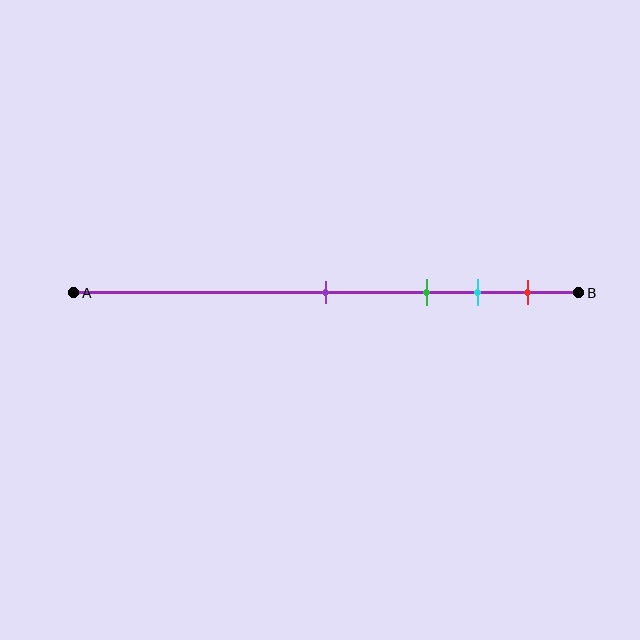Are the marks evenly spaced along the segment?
No, the marks are not evenly spaced.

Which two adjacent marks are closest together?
The cyan and red marks are the closest adjacent pair.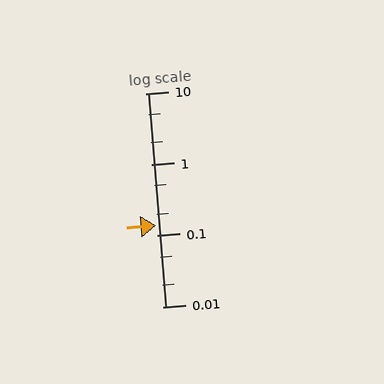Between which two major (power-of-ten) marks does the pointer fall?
The pointer is between 0.1 and 1.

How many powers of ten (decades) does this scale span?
The scale spans 3 decades, from 0.01 to 10.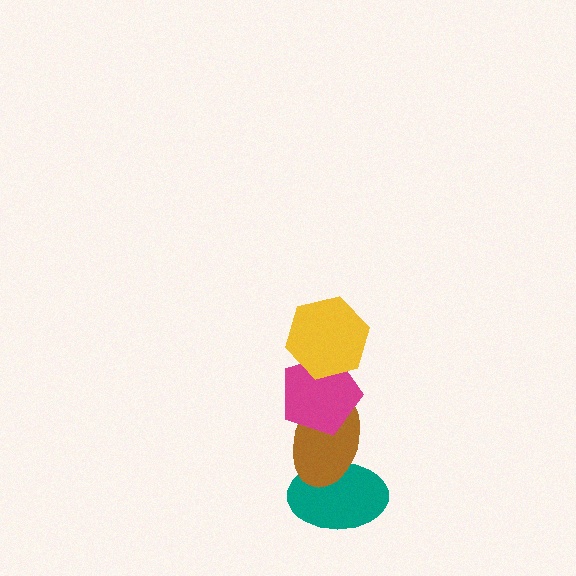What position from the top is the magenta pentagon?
The magenta pentagon is 2nd from the top.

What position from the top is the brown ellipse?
The brown ellipse is 3rd from the top.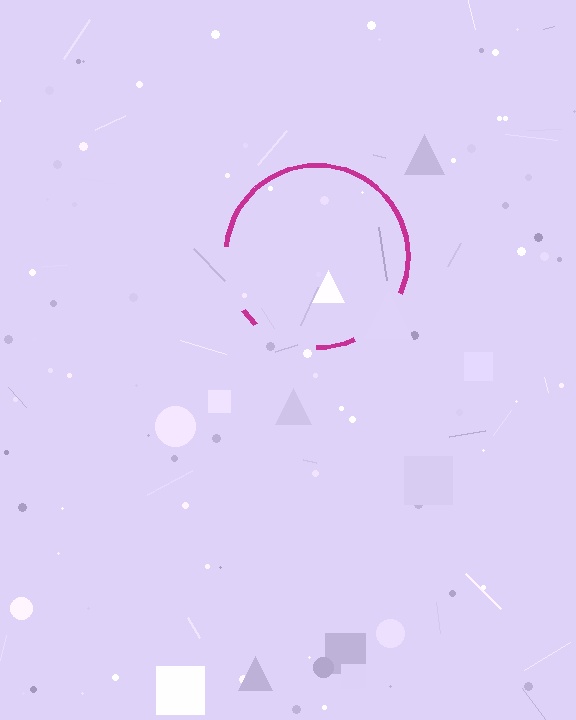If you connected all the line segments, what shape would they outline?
They would outline a circle.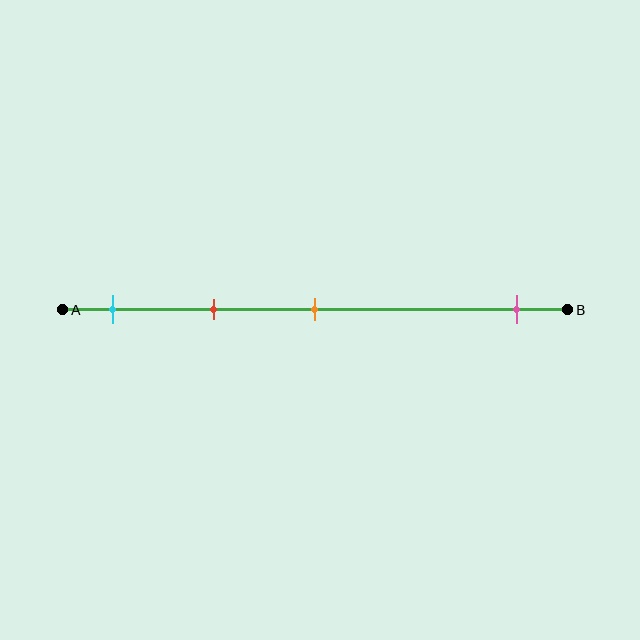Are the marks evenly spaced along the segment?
No, the marks are not evenly spaced.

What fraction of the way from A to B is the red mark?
The red mark is approximately 30% (0.3) of the way from A to B.